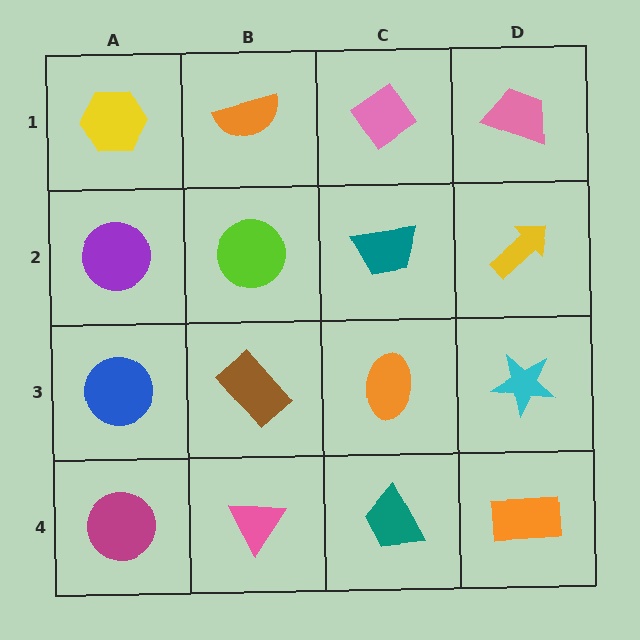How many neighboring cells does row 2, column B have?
4.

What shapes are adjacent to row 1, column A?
A purple circle (row 2, column A), an orange semicircle (row 1, column B).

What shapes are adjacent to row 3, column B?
A lime circle (row 2, column B), a pink triangle (row 4, column B), a blue circle (row 3, column A), an orange ellipse (row 3, column C).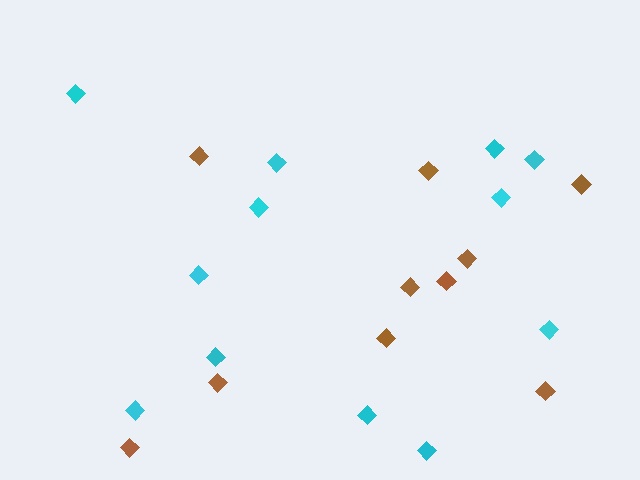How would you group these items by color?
There are 2 groups: one group of cyan diamonds (12) and one group of brown diamonds (10).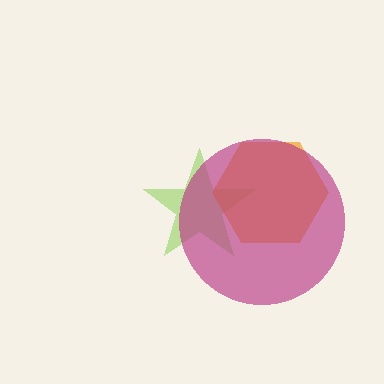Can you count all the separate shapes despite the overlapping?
Yes, there are 3 separate shapes.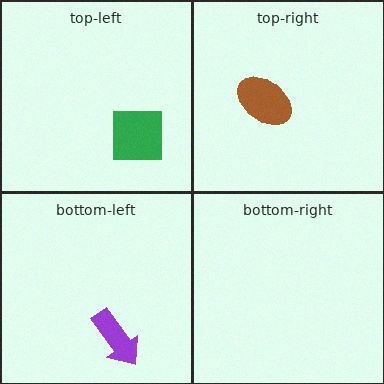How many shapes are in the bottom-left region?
1.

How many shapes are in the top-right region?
1.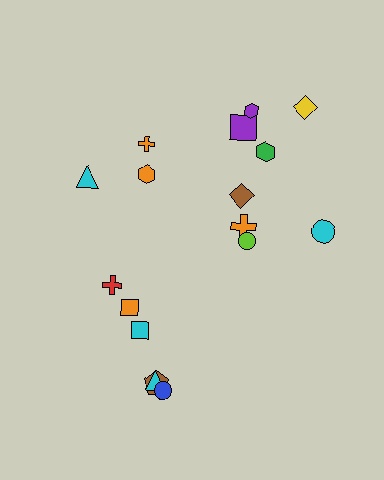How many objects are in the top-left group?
There are 3 objects.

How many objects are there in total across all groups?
There are 17 objects.